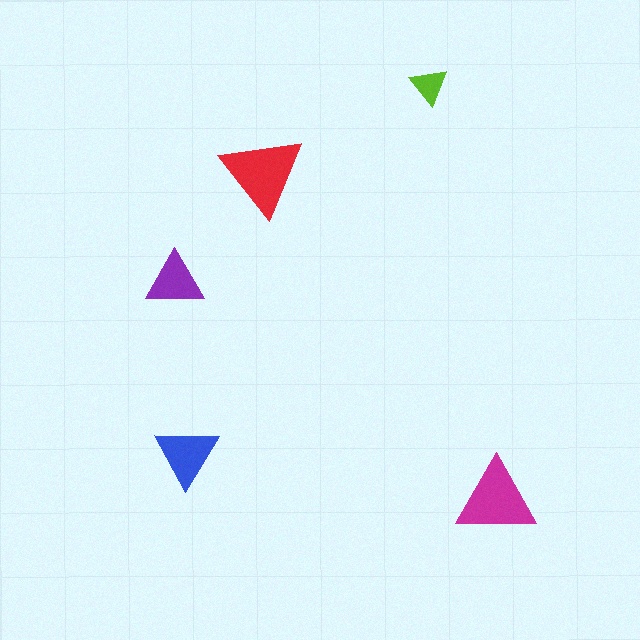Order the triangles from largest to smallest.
the red one, the magenta one, the blue one, the purple one, the lime one.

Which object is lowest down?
The magenta triangle is bottommost.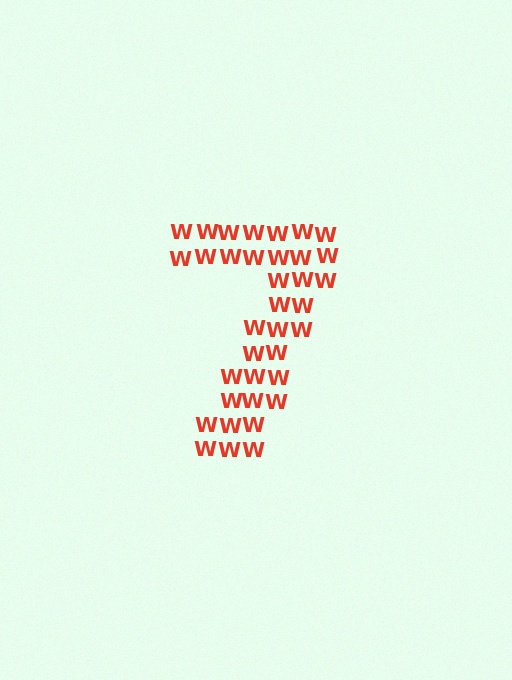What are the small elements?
The small elements are letter W's.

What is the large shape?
The large shape is the digit 7.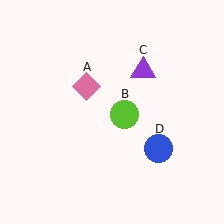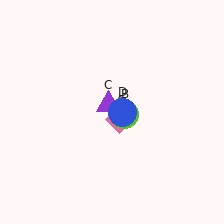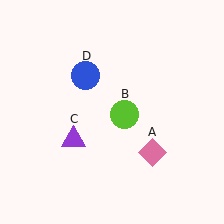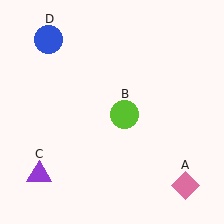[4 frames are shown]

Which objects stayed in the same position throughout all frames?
Lime circle (object B) remained stationary.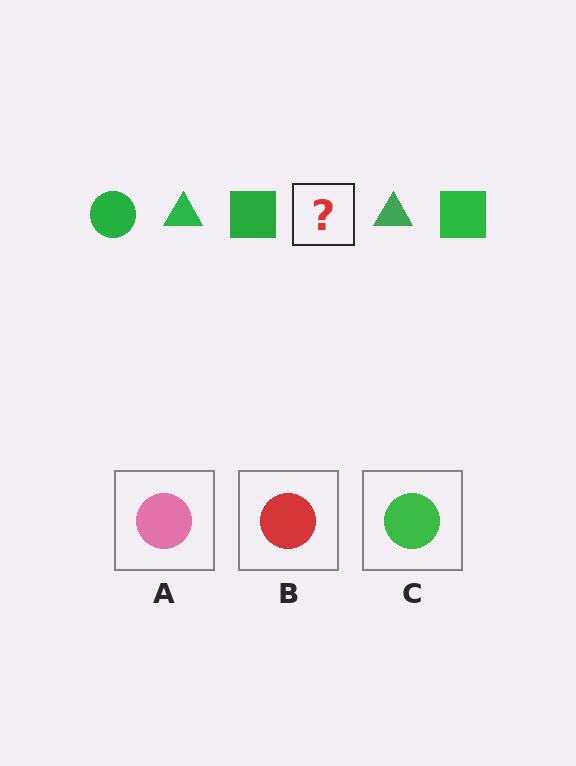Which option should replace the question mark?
Option C.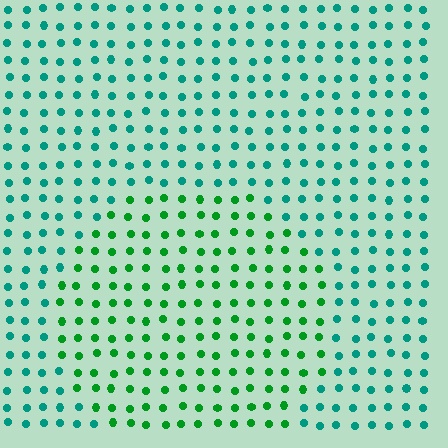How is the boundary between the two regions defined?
The boundary is defined purely by a slight shift in hue (about 40 degrees). Spacing, size, and orientation are identical on both sides.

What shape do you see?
I see a circle.